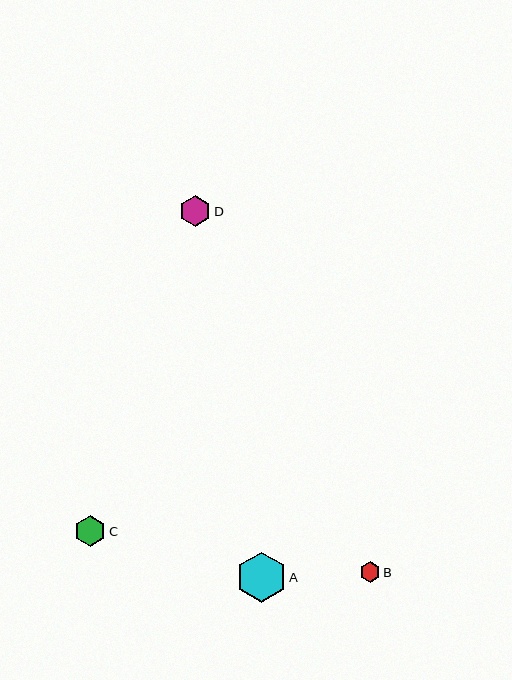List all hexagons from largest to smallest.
From largest to smallest: A, D, C, B.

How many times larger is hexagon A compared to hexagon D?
Hexagon A is approximately 1.6 times the size of hexagon D.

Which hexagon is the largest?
Hexagon A is the largest with a size of approximately 50 pixels.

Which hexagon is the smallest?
Hexagon B is the smallest with a size of approximately 21 pixels.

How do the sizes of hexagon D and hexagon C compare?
Hexagon D and hexagon C are approximately the same size.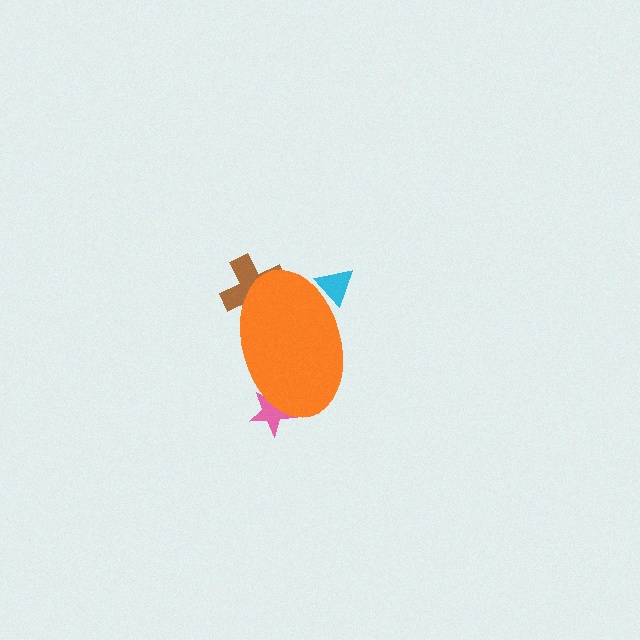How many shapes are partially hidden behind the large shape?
3 shapes are partially hidden.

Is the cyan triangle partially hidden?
Yes, the cyan triangle is partially hidden behind the orange ellipse.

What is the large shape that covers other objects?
An orange ellipse.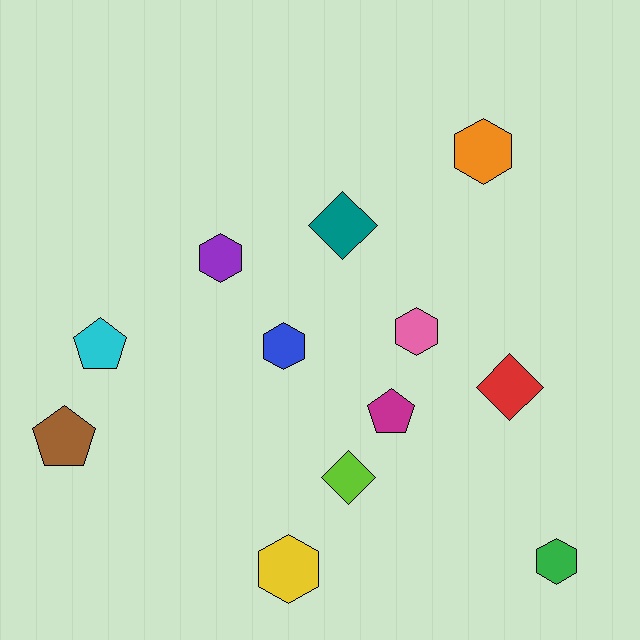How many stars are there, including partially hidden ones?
There are no stars.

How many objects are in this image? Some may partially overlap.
There are 12 objects.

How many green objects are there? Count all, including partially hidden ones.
There is 1 green object.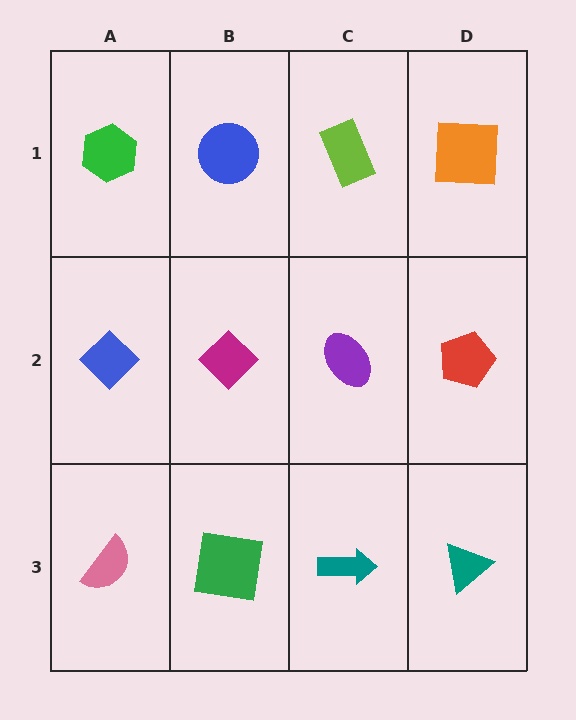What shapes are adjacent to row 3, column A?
A blue diamond (row 2, column A), a green square (row 3, column B).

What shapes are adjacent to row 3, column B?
A magenta diamond (row 2, column B), a pink semicircle (row 3, column A), a teal arrow (row 3, column C).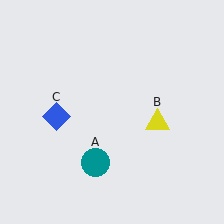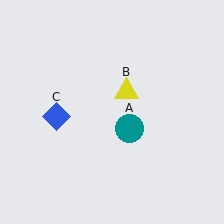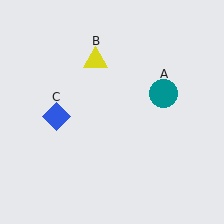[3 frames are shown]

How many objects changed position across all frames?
2 objects changed position: teal circle (object A), yellow triangle (object B).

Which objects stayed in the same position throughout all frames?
Blue diamond (object C) remained stationary.